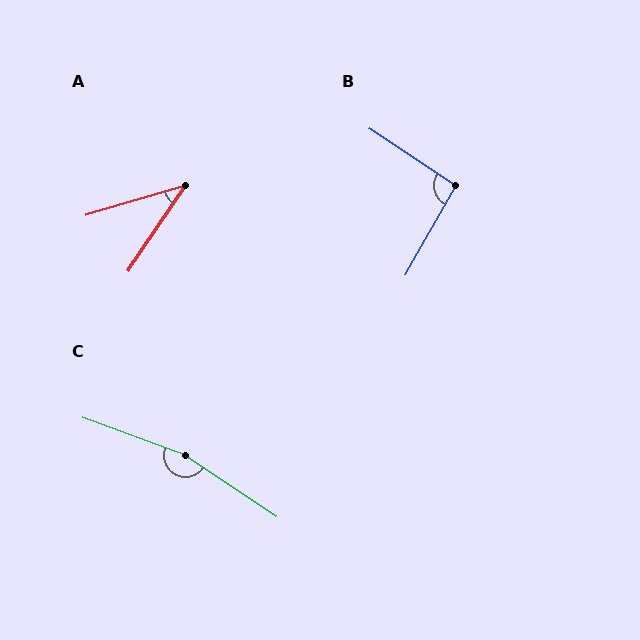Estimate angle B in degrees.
Approximately 94 degrees.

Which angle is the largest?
C, at approximately 166 degrees.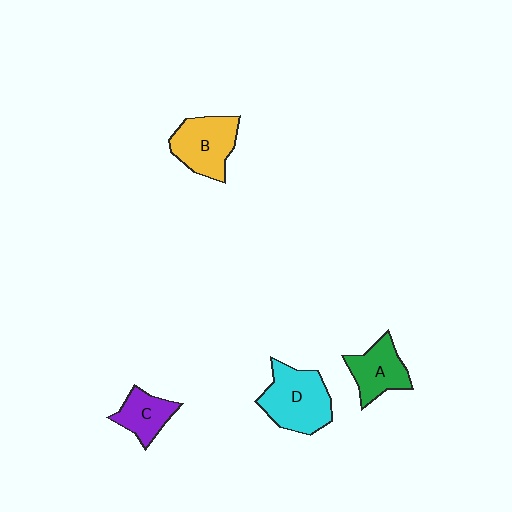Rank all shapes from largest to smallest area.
From largest to smallest: D (cyan), B (yellow), A (green), C (purple).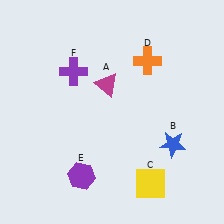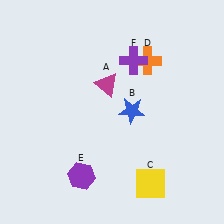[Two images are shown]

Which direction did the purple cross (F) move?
The purple cross (F) moved right.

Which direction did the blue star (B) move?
The blue star (B) moved left.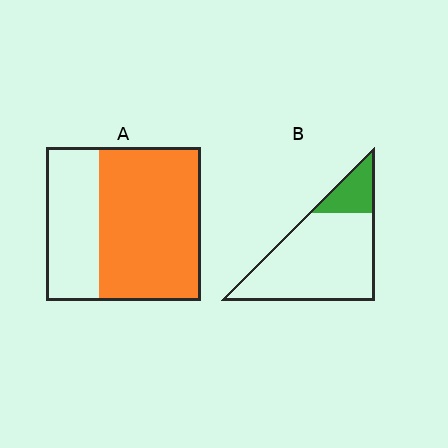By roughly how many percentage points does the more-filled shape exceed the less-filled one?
By roughly 45 percentage points (A over B).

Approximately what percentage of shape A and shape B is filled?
A is approximately 65% and B is approximately 20%.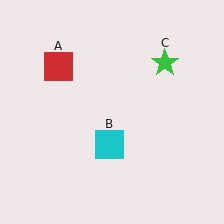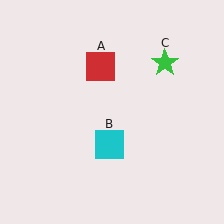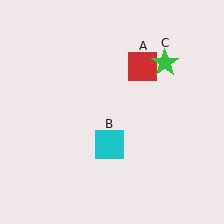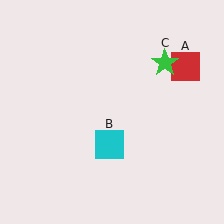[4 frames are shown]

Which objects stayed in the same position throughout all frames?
Cyan square (object B) and green star (object C) remained stationary.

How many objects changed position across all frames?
1 object changed position: red square (object A).